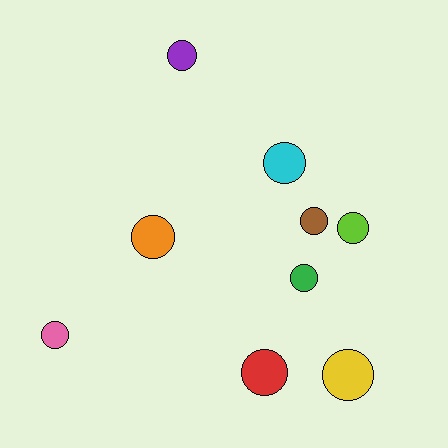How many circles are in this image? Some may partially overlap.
There are 9 circles.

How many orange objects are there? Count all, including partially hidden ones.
There is 1 orange object.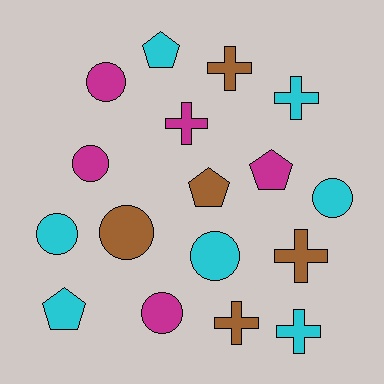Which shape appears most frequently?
Circle, with 7 objects.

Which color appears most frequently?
Cyan, with 7 objects.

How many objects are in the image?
There are 17 objects.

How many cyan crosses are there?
There are 2 cyan crosses.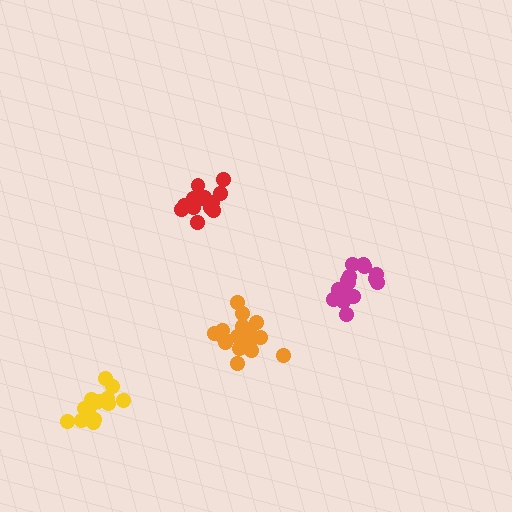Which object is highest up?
The red cluster is topmost.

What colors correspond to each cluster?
The clusters are colored: red, magenta, yellow, orange.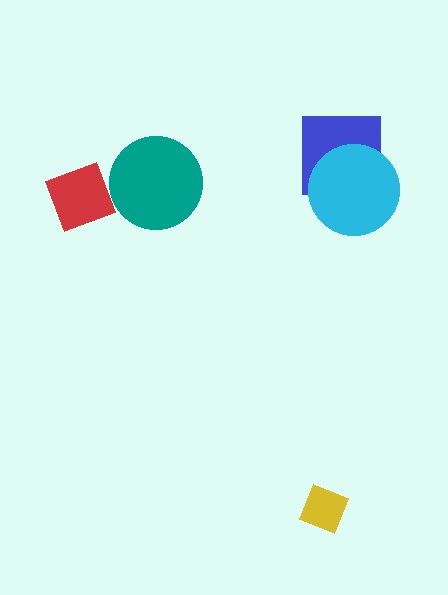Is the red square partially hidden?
No, no other shape covers it.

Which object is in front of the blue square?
The cyan circle is in front of the blue square.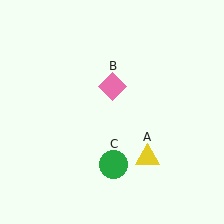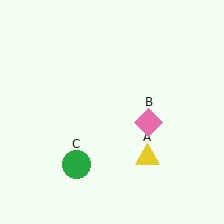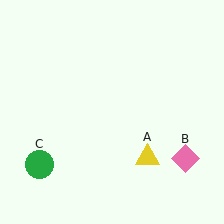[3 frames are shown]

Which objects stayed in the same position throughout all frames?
Yellow triangle (object A) remained stationary.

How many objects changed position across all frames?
2 objects changed position: pink diamond (object B), green circle (object C).